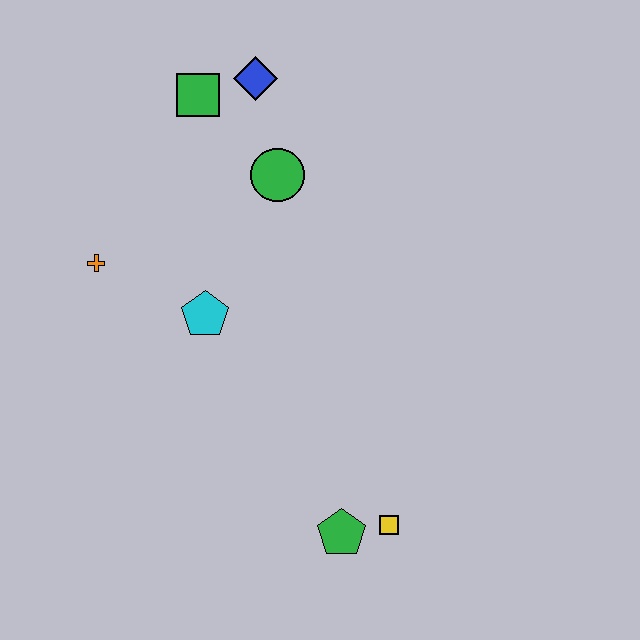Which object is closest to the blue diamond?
The green square is closest to the blue diamond.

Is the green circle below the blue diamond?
Yes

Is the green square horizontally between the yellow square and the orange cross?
Yes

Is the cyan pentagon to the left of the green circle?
Yes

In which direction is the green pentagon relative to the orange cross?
The green pentagon is below the orange cross.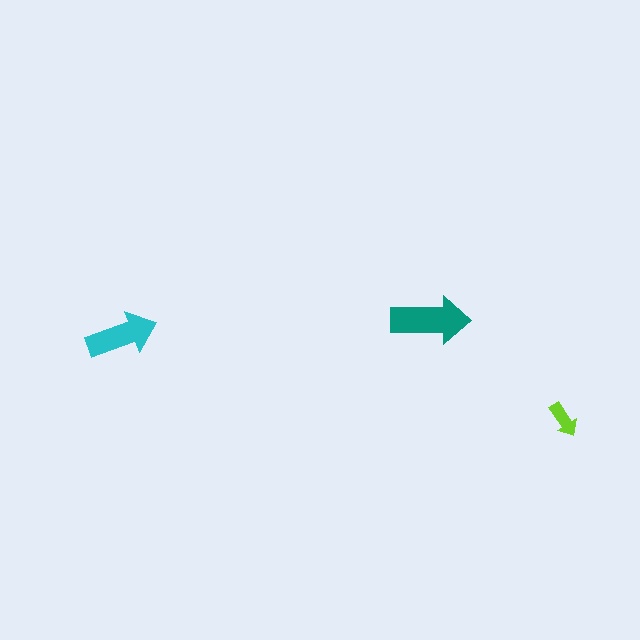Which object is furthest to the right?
The lime arrow is rightmost.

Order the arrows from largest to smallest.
the teal one, the cyan one, the lime one.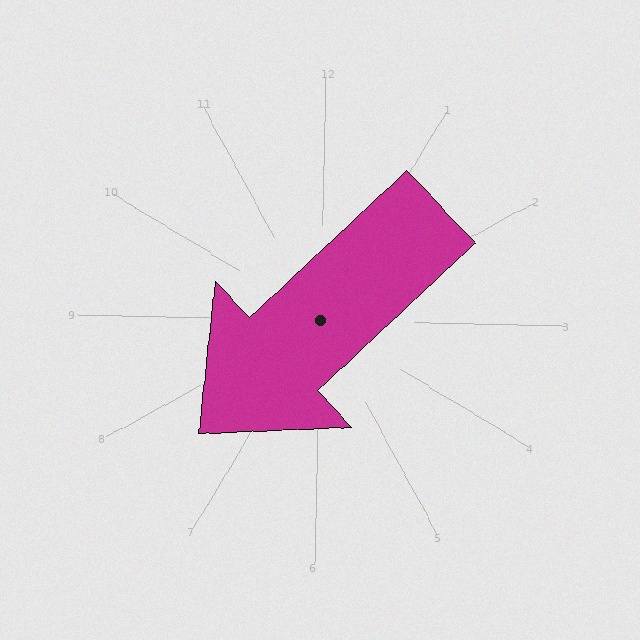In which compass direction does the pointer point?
Southwest.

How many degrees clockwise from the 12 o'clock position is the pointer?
Approximately 226 degrees.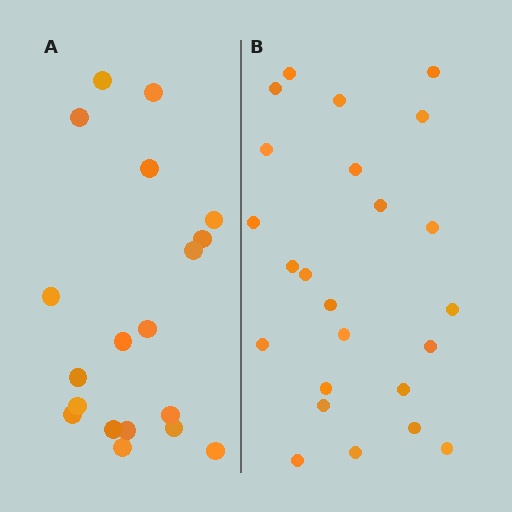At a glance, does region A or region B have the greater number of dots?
Region B (the right region) has more dots.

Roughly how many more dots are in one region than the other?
Region B has about 5 more dots than region A.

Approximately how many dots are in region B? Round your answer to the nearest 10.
About 20 dots. (The exact count is 24, which rounds to 20.)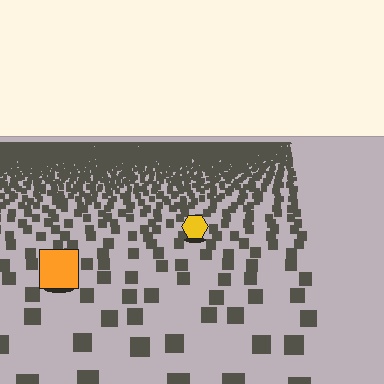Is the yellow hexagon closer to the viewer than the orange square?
No. The orange square is closer — you can tell from the texture gradient: the ground texture is coarser near it.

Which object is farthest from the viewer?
The yellow hexagon is farthest from the viewer. It appears smaller and the ground texture around it is denser.